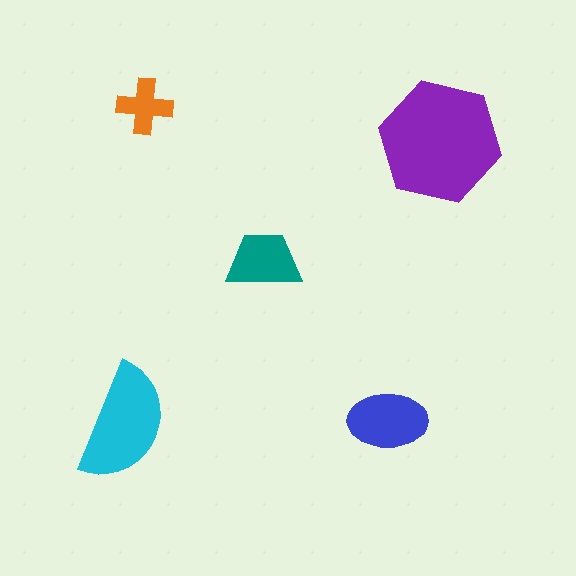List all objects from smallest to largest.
The orange cross, the teal trapezoid, the blue ellipse, the cyan semicircle, the purple hexagon.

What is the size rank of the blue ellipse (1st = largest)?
3rd.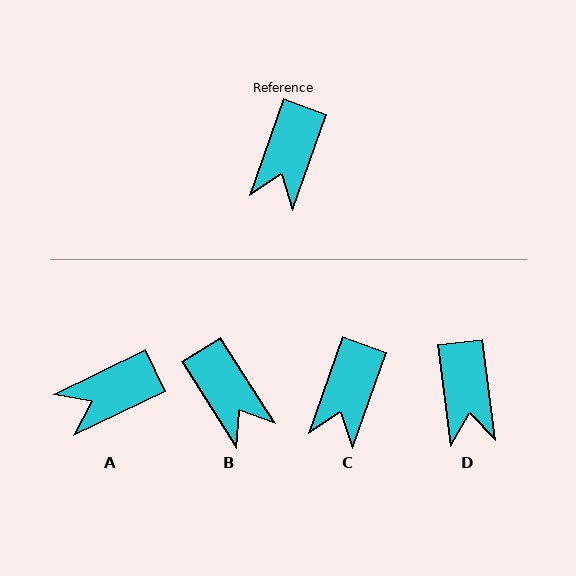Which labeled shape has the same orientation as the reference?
C.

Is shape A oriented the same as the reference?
No, it is off by about 45 degrees.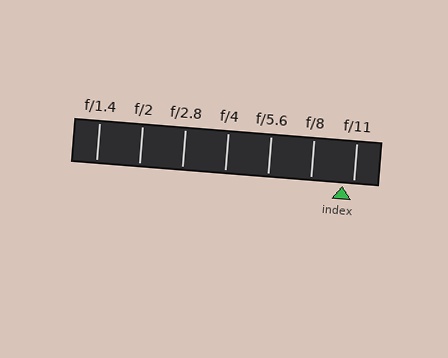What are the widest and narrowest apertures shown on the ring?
The widest aperture shown is f/1.4 and the narrowest is f/11.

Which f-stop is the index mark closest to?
The index mark is closest to f/11.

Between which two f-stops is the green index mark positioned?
The index mark is between f/8 and f/11.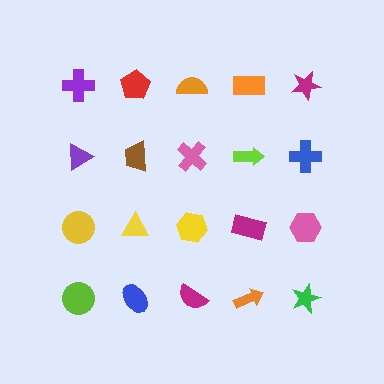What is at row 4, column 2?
A blue ellipse.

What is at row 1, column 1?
A purple cross.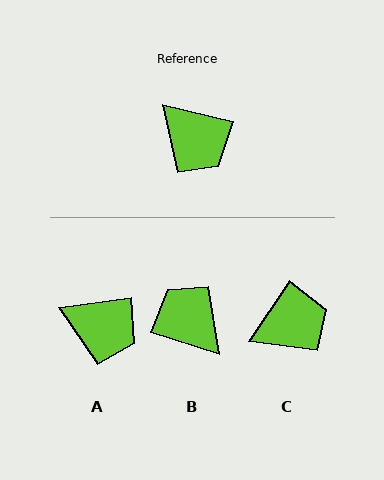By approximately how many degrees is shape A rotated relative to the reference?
Approximately 22 degrees counter-clockwise.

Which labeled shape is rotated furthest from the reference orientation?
B, about 176 degrees away.